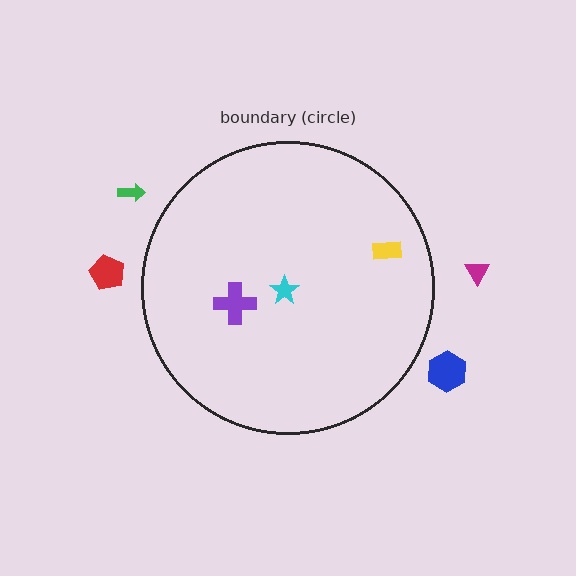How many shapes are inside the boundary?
3 inside, 4 outside.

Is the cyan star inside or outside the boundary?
Inside.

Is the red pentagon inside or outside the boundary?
Outside.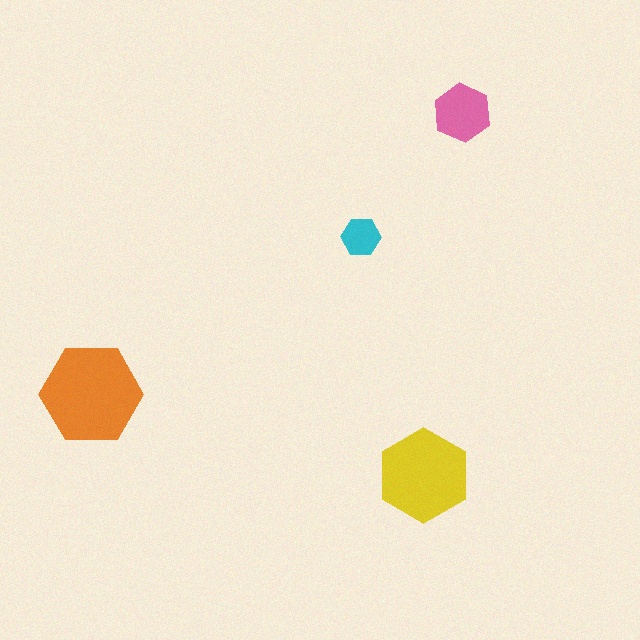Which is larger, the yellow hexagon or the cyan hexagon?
The yellow one.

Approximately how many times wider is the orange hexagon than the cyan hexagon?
About 2.5 times wider.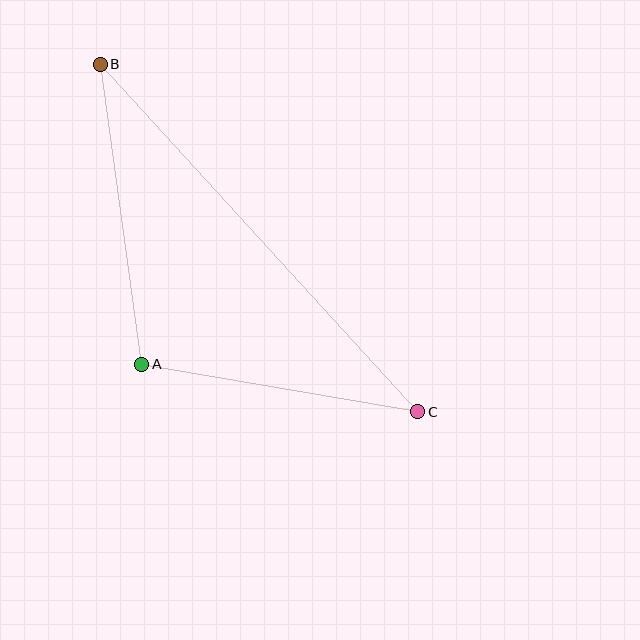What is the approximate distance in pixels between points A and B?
The distance between A and B is approximately 303 pixels.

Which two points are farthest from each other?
Points B and C are farthest from each other.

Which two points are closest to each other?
Points A and C are closest to each other.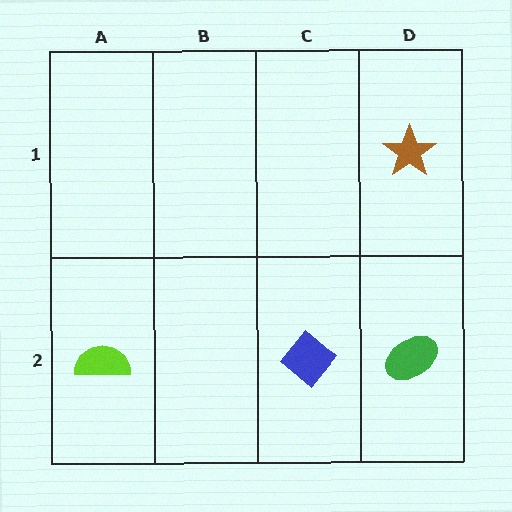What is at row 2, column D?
A green ellipse.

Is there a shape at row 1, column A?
No, that cell is empty.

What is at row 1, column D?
A brown star.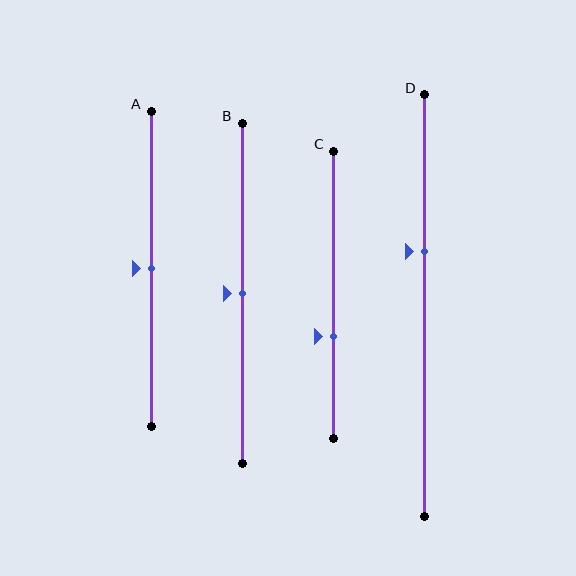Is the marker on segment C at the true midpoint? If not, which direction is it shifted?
No, the marker on segment C is shifted downward by about 15% of the segment length.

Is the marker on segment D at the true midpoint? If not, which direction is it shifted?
No, the marker on segment D is shifted upward by about 13% of the segment length.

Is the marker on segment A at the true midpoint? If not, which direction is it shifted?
Yes, the marker on segment A is at the true midpoint.